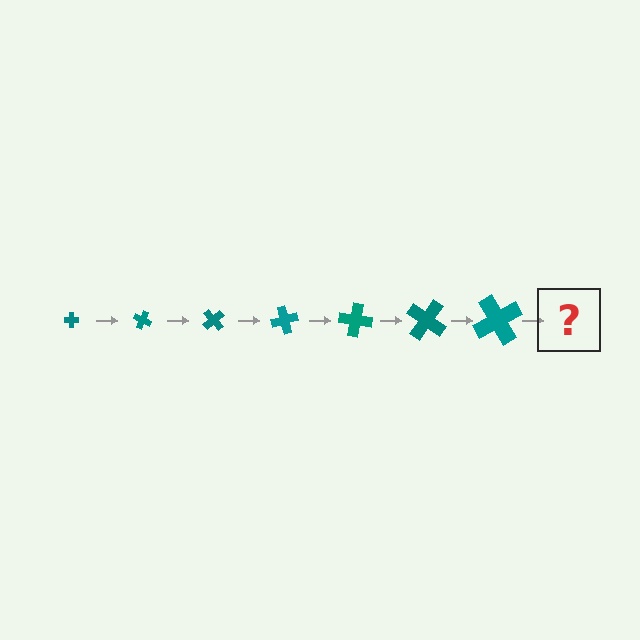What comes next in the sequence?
The next element should be a cross, larger than the previous one and rotated 175 degrees from the start.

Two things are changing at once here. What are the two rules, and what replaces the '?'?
The two rules are that the cross grows larger each step and it rotates 25 degrees each step. The '?' should be a cross, larger than the previous one and rotated 175 degrees from the start.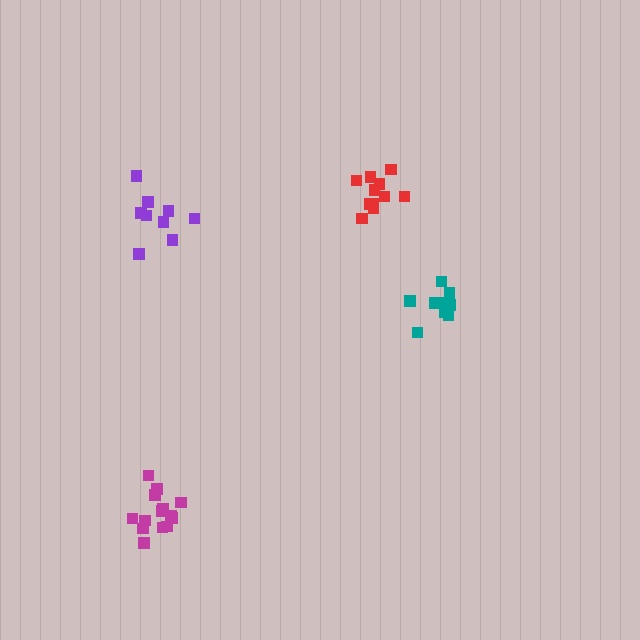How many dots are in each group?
Group 1: 9 dots, Group 2: 15 dots, Group 3: 11 dots, Group 4: 9 dots (44 total).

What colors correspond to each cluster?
The clusters are colored: teal, magenta, red, purple.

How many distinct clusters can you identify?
There are 4 distinct clusters.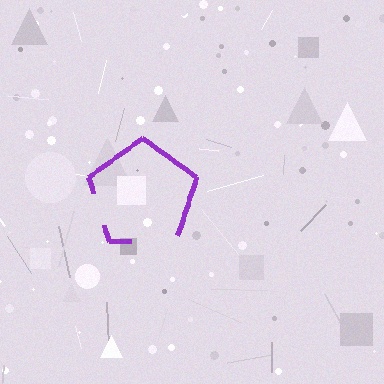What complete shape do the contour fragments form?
The contour fragments form a pentagon.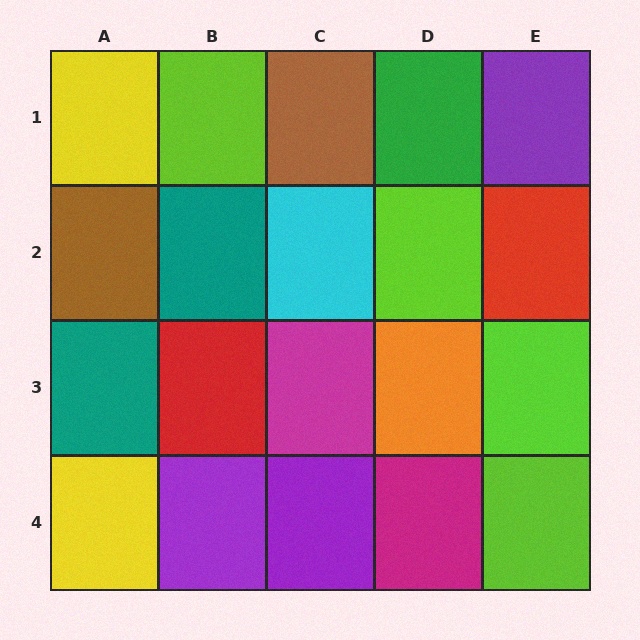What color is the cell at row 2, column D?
Lime.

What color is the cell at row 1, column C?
Brown.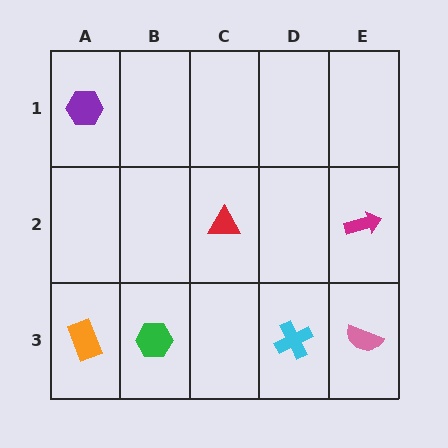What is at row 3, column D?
A cyan cross.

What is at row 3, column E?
A pink semicircle.